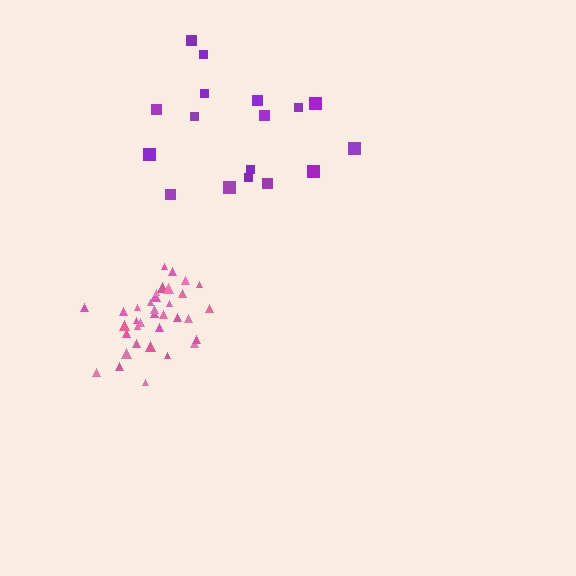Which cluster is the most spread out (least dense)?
Purple.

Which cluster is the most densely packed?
Pink.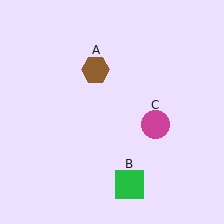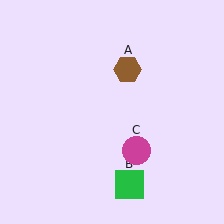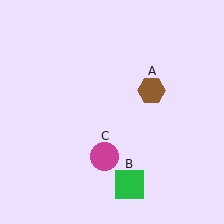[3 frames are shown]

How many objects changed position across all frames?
2 objects changed position: brown hexagon (object A), magenta circle (object C).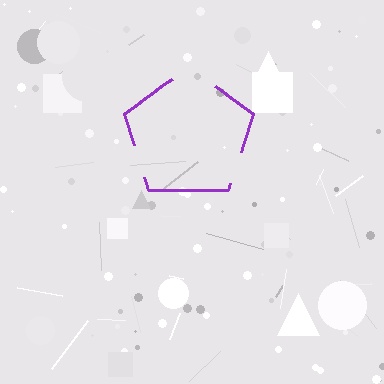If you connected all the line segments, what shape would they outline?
They would outline a pentagon.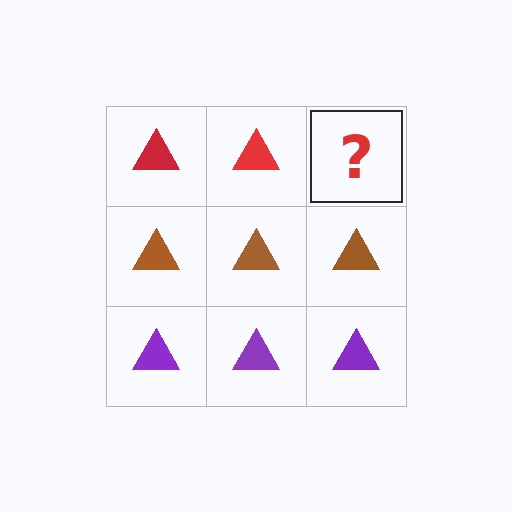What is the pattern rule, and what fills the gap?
The rule is that each row has a consistent color. The gap should be filled with a red triangle.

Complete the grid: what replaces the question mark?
The question mark should be replaced with a red triangle.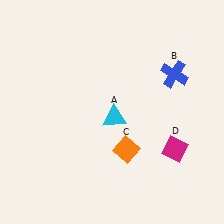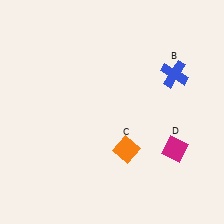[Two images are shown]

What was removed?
The cyan triangle (A) was removed in Image 2.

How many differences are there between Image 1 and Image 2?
There is 1 difference between the two images.